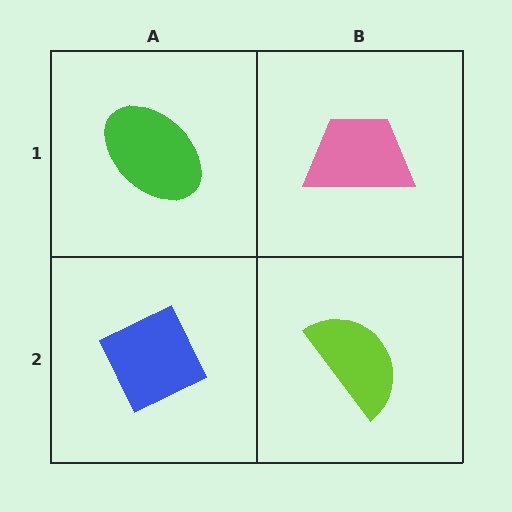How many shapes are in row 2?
2 shapes.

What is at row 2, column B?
A lime semicircle.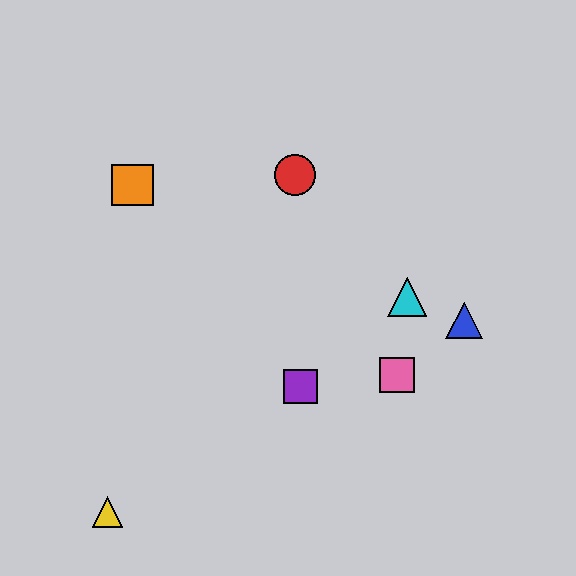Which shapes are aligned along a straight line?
The blue triangle, the green triangle, the orange square, the cyan triangle are aligned along a straight line.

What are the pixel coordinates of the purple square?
The purple square is at (301, 387).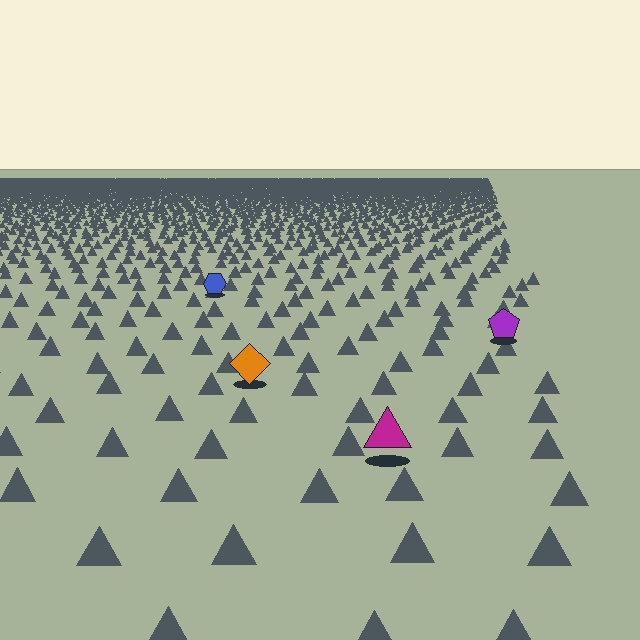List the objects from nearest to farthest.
From nearest to farthest: the magenta triangle, the orange diamond, the purple pentagon, the blue hexagon.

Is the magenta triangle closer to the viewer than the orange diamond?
Yes. The magenta triangle is closer — you can tell from the texture gradient: the ground texture is coarser near it.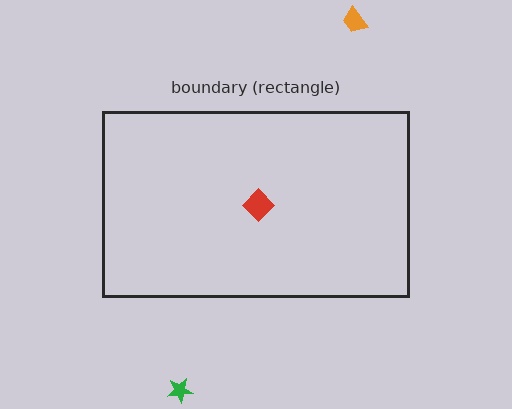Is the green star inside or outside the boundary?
Outside.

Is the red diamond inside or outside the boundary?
Inside.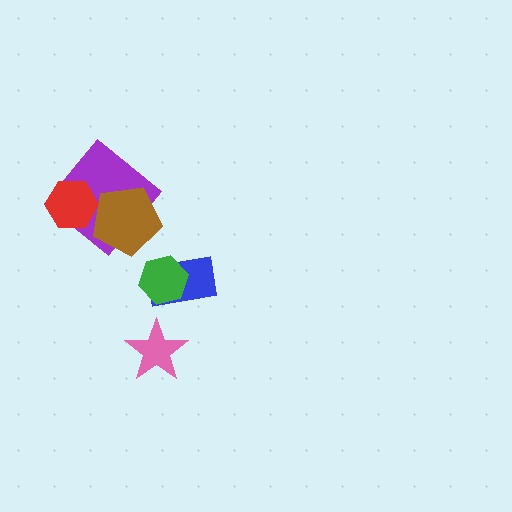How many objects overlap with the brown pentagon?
2 objects overlap with the brown pentagon.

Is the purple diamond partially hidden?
Yes, it is partially covered by another shape.